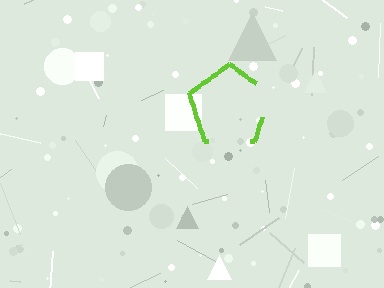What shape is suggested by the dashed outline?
The dashed outline suggests a pentagon.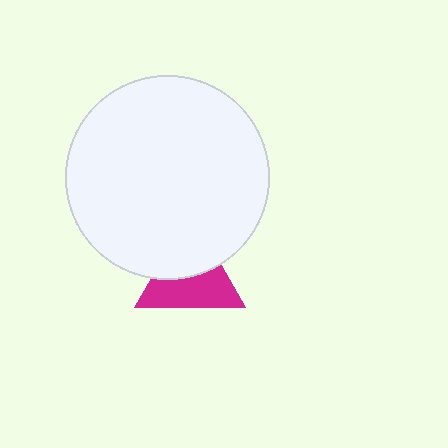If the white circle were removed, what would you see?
You would see the complete magenta triangle.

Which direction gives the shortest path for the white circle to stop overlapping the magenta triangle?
Moving up gives the shortest separation.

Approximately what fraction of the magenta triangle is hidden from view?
Roughly 45% of the magenta triangle is hidden behind the white circle.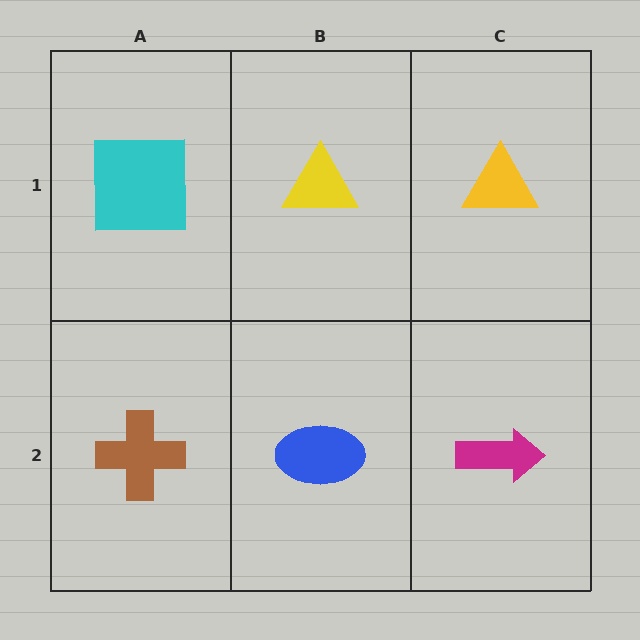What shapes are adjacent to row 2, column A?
A cyan square (row 1, column A), a blue ellipse (row 2, column B).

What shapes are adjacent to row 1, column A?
A brown cross (row 2, column A), a yellow triangle (row 1, column B).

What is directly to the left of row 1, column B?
A cyan square.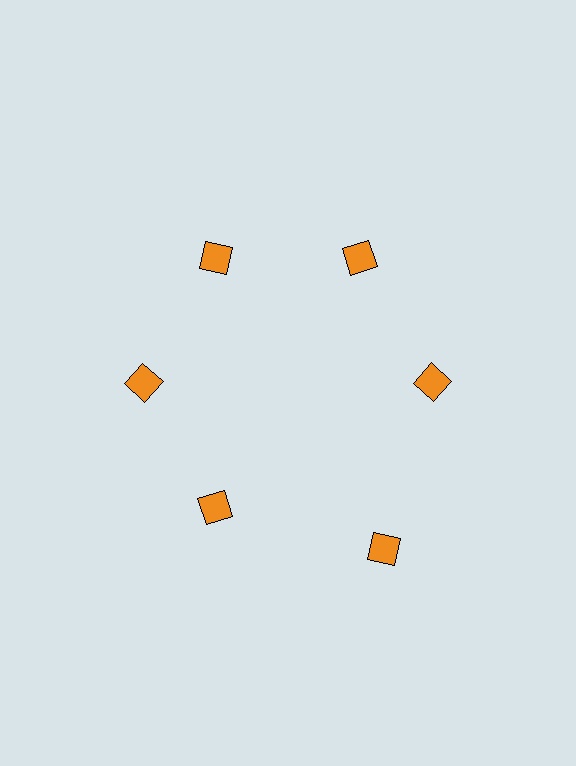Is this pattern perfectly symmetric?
No. The 6 orange diamonds are arranged in a ring, but one element near the 5 o'clock position is pushed outward from the center, breaking the 6-fold rotational symmetry.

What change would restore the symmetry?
The symmetry would be restored by moving it inward, back onto the ring so that all 6 diamonds sit at equal angles and equal distance from the center.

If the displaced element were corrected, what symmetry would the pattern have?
It would have 6-fold rotational symmetry — the pattern would map onto itself every 60 degrees.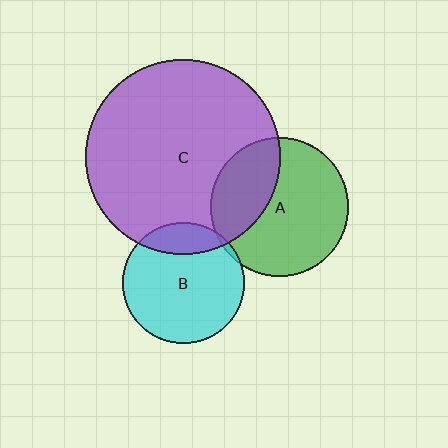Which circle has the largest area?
Circle C (purple).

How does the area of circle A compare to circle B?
Approximately 1.3 times.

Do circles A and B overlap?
Yes.